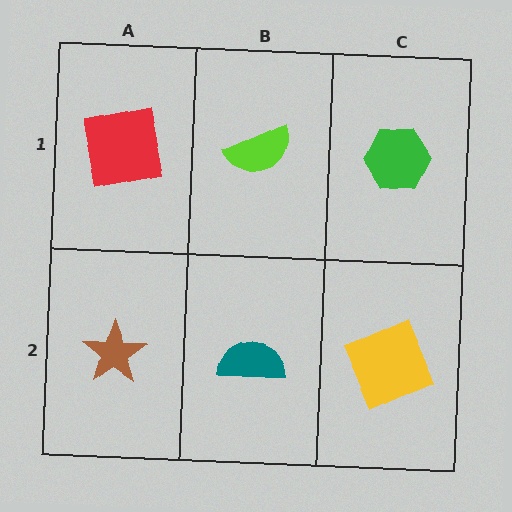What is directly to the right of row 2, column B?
A yellow square.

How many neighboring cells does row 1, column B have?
3.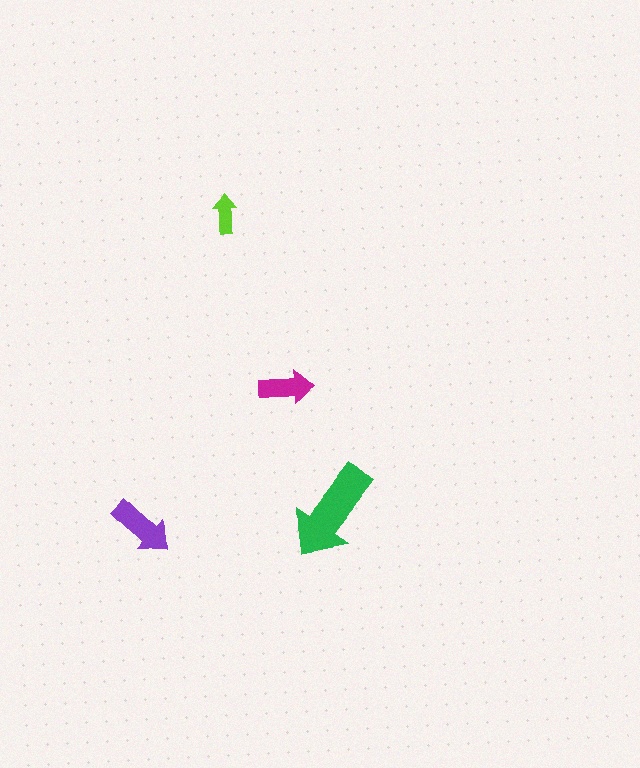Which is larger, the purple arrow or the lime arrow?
The purple one.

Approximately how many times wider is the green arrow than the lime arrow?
About 2.5 times wider.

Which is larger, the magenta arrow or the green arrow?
The green one.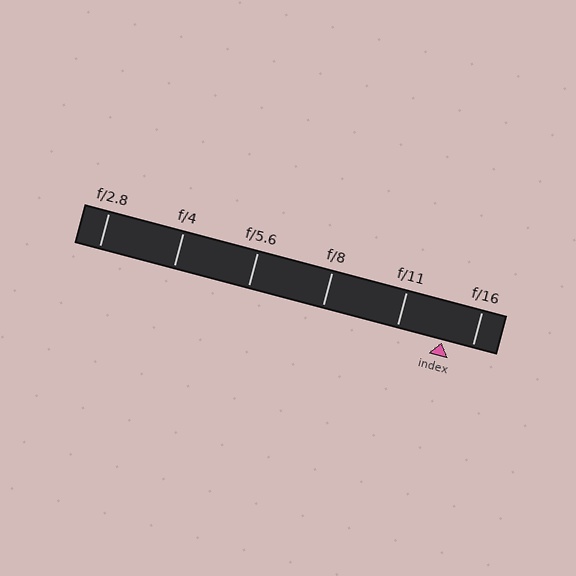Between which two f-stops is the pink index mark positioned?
The index mark is between f/11 and f/16.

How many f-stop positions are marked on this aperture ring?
There are 6 f-stop positions marked.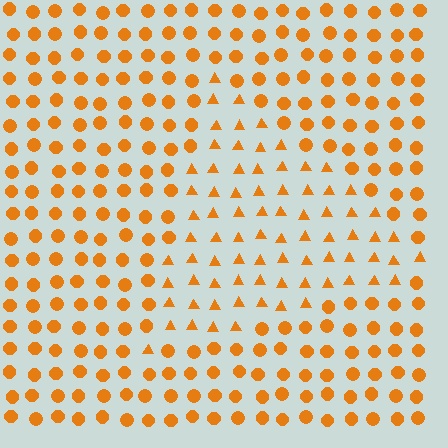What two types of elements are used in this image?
The image uses triangles inside the triangle region and circles outside it.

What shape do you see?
I see a triangle.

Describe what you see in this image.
The image is filled with small orange elements arranged in a uniform grid. A triangle-shaped region contains triangles, while the surrounding area contains circles. The boundary is defined purely by the change in element shape.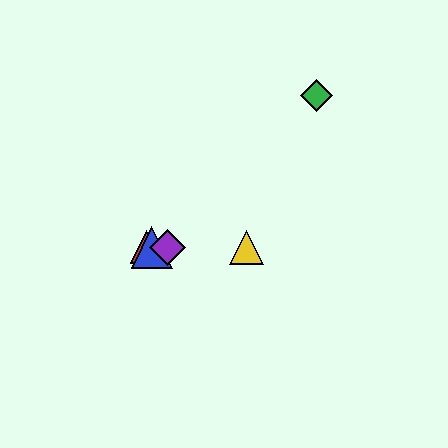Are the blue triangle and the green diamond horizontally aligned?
No, the blue triangle is at y≈247 and the green diamond is at y≈95.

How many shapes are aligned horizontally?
4 shapes (the red triangle, the blue triangle, the yellow triangle, the purple diamond) are aligned horizontally.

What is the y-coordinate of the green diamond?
The green diamond is at y≈95.